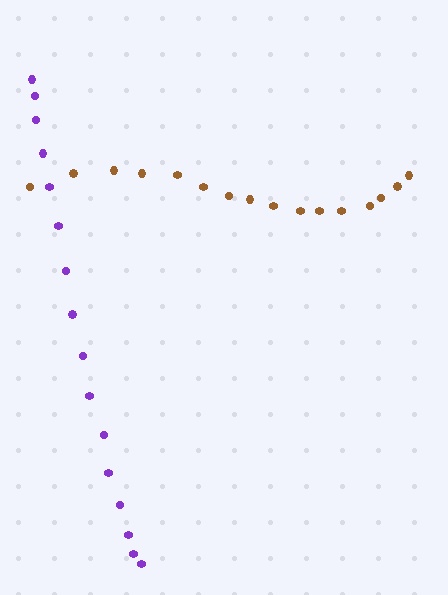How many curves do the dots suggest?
There are 2 distinct paths.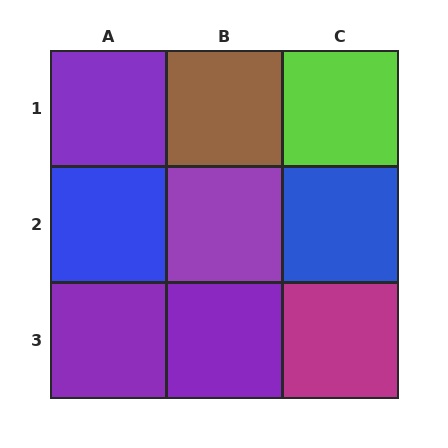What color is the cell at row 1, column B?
Brown.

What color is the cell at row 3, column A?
Purple.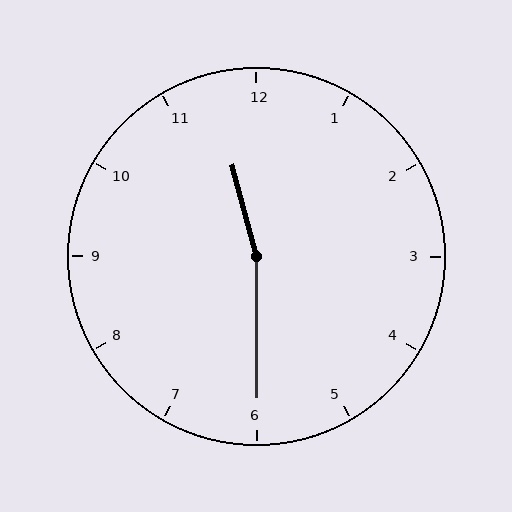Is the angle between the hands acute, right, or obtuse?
It is obtuse.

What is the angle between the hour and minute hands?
Approximately 165 degrees.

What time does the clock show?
11:30.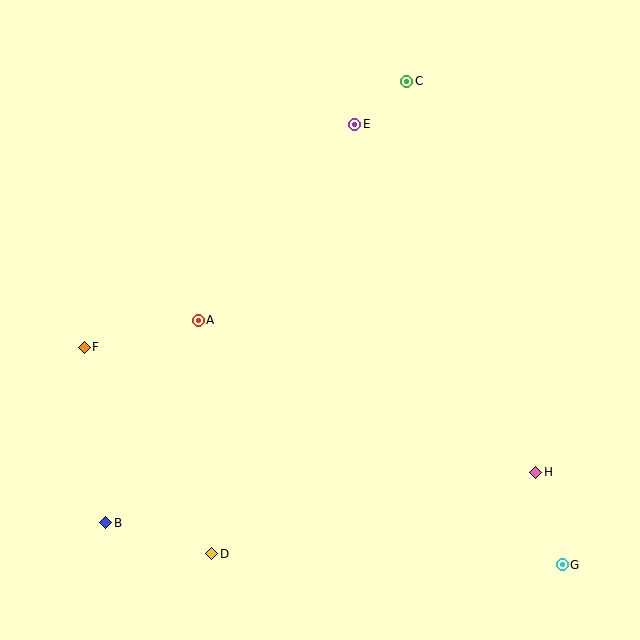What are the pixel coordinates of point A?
Point A is at (198, 320).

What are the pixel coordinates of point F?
Point F is at (84, 347).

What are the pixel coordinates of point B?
Point B is at (106, 523).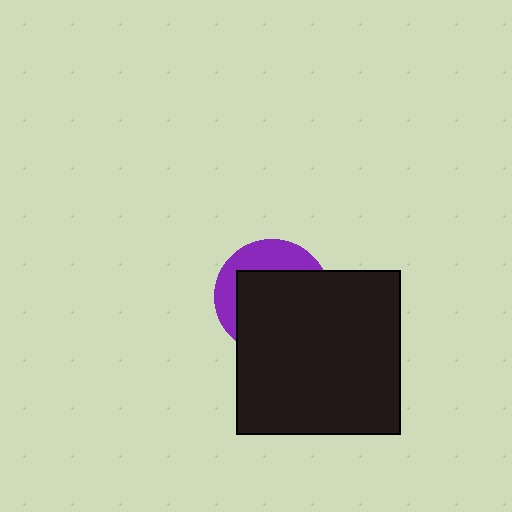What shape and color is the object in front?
The object in front is a black square.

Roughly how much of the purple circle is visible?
A small part of it is visible (roughly 33%).